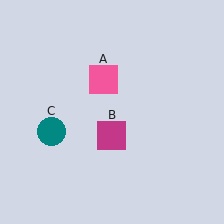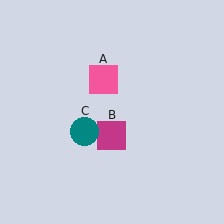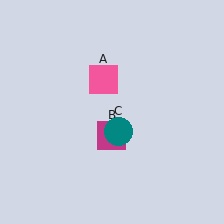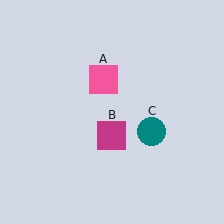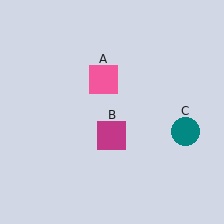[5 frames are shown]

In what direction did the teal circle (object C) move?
The teal circle (object C) moved right.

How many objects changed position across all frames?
1 object changed position: teal circle (object C).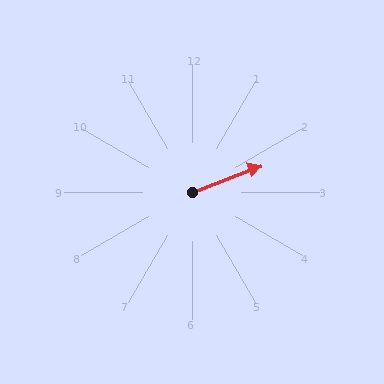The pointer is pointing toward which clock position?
Roughly 2 o'clock.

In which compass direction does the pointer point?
East.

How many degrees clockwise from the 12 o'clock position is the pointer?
Approximately 69 degrees.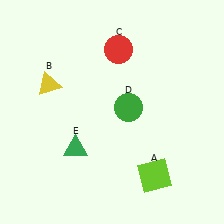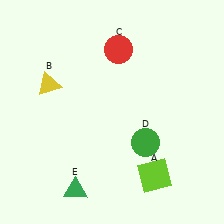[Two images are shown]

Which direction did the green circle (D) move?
The green circle (D) moved down.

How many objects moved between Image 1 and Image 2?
2 objects moved between the two images.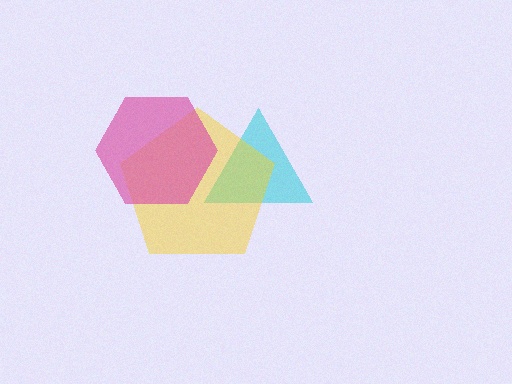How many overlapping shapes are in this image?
There are 3 overlapping shapes in the image.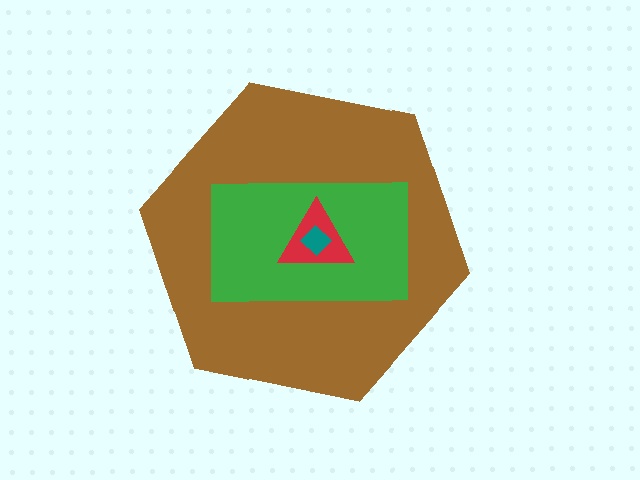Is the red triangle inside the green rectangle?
Yes.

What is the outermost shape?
The brown hexagon.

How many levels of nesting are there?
4.